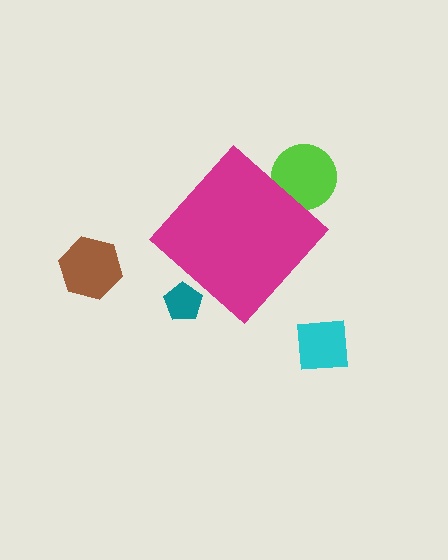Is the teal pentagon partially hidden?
Yes, the teal pentagon is partially hidden behind the magenta diamond.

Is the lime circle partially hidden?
Yes, the lime circle is partially hidden behind the magenta diamond.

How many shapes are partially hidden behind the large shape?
2 shapes are partially hidden.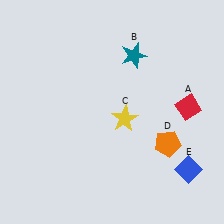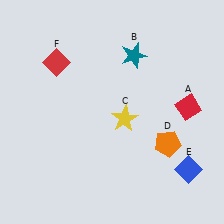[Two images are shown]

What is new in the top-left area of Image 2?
A red diamond (F) was added in the top-left area of Image 2.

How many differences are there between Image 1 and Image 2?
There is 1 difference between the two images.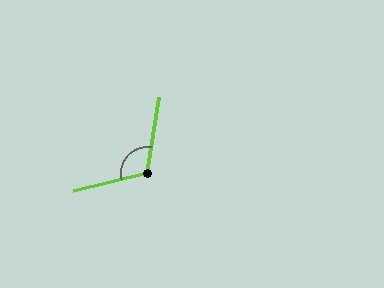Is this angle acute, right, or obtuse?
It is obtuse.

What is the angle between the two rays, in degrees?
Approximately 112 degrees.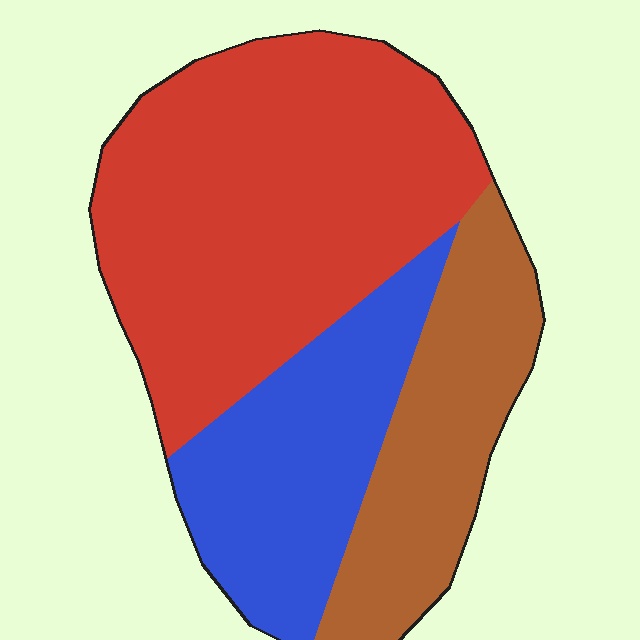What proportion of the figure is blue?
Blue covers 25% of the figure.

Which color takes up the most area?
Red, at roughly 50%.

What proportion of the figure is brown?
Brown takes up between a sixth and a third of the figure.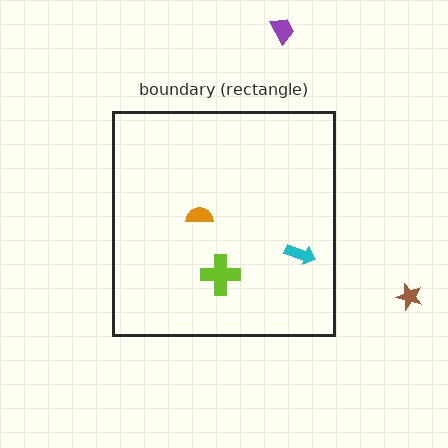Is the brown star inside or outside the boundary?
Outside.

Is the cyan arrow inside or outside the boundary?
Inside.